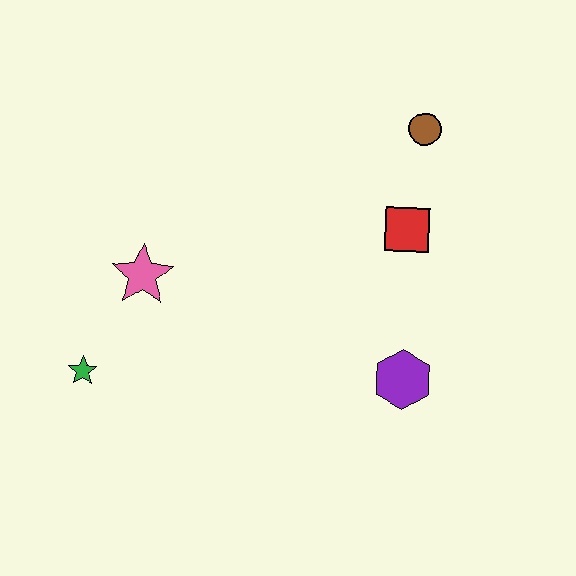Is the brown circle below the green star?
No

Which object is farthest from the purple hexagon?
The green star is farthest from the purple hexagon.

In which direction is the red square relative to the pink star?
The red square is to the right of the pink star.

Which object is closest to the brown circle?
The red square is closest to the brown circle.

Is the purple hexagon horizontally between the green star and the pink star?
No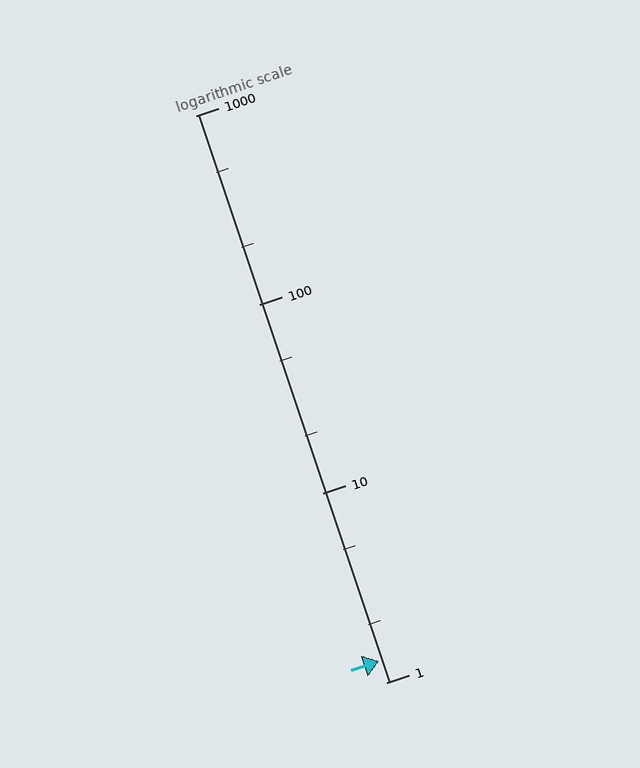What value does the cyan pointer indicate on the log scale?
The pointer indicates approximately 1.3.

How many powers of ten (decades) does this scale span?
The scale spans 3 decades, from 1 to 1000.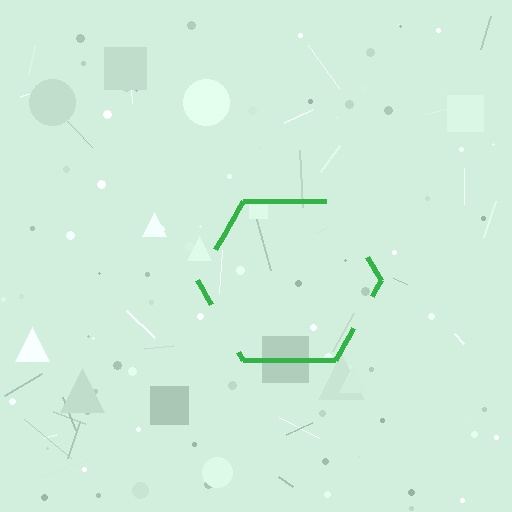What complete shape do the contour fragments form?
The contour fragments form a hexagon.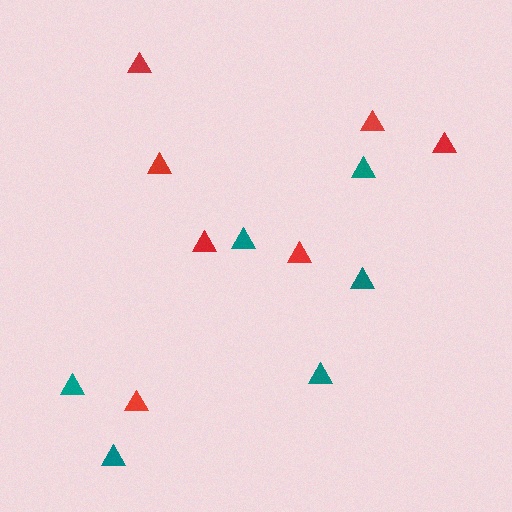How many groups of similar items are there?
There are 2 groups: one group of red triangles (7) and one group of teal triangles (6).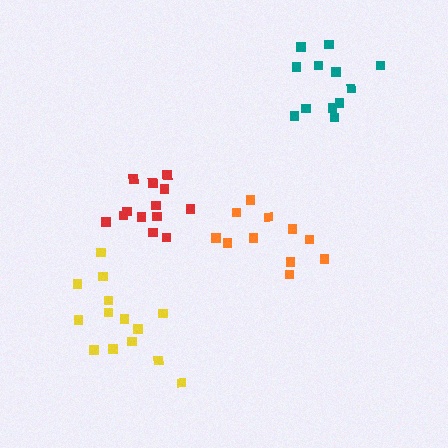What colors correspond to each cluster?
The clusters are colored: orange, teal, yellow, red.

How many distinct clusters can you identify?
There are 4 distinct clusters.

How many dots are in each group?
Group 1: 11 dots, Group 2: 12 dots, Group 3: 14 dots, Group 4: 13 dots (50 total).